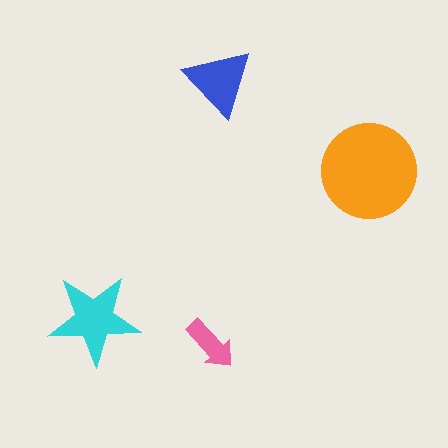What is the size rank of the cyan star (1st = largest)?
2nd.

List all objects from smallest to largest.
The pink arrow, the blue triangle, the cyan star, the orange circle.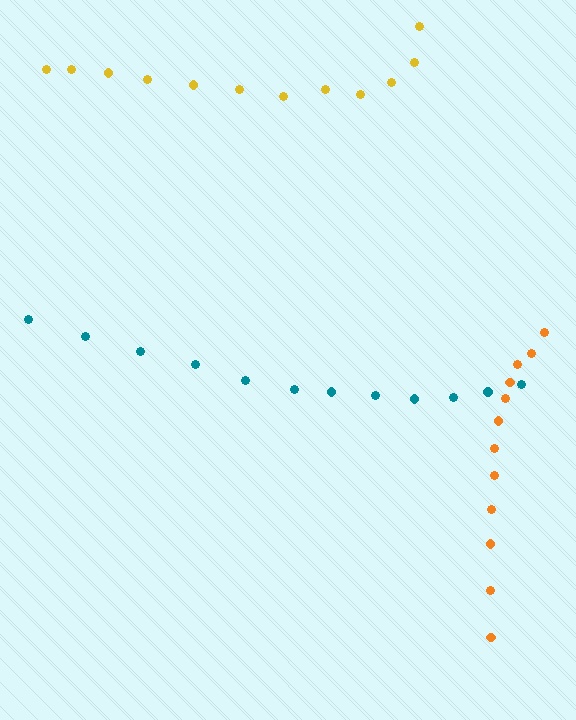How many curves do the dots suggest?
There are 3 distinct paths.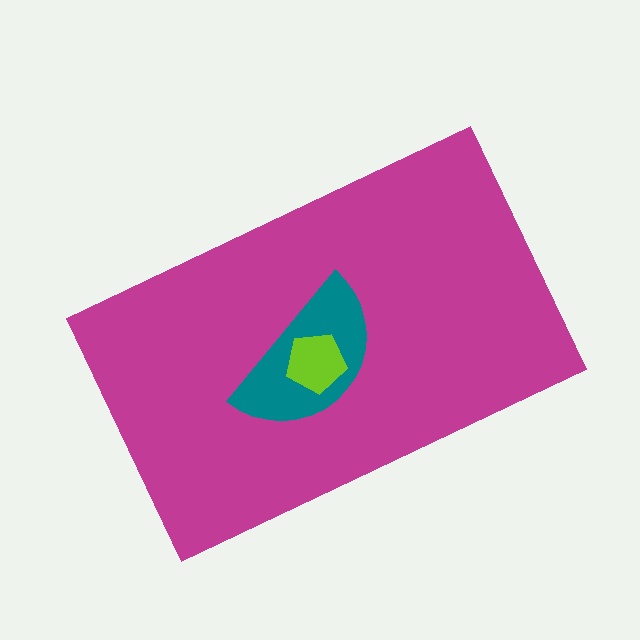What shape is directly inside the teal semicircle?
The lime pentagon.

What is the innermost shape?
The lime pentagon.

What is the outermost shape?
The magenta rectangle.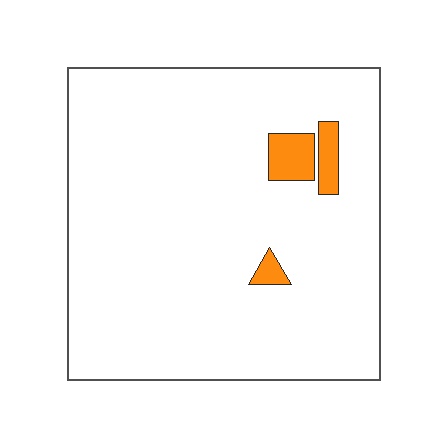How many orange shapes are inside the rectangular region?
3.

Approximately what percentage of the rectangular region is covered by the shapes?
Approximately 5%.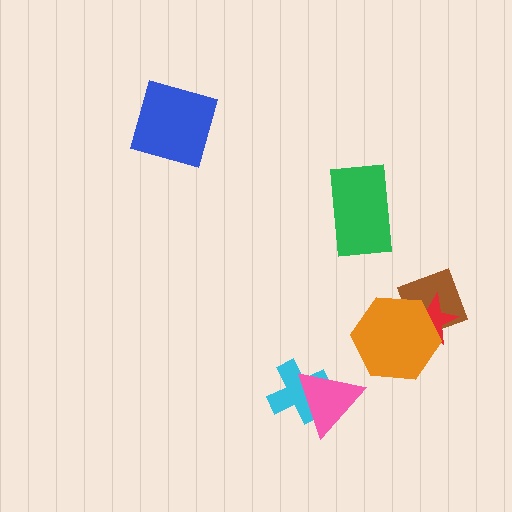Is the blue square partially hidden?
No, no other shape covers it.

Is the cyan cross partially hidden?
Yes, it is partially covered by another shape.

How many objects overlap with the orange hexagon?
2 objects overlap with the orange hexagon.